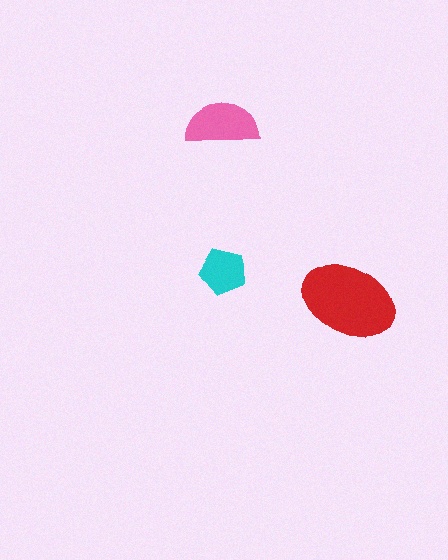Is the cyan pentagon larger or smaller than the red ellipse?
Smaller.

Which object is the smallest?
The cyan pentagon.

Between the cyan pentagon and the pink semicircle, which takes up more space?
The pink semicircle.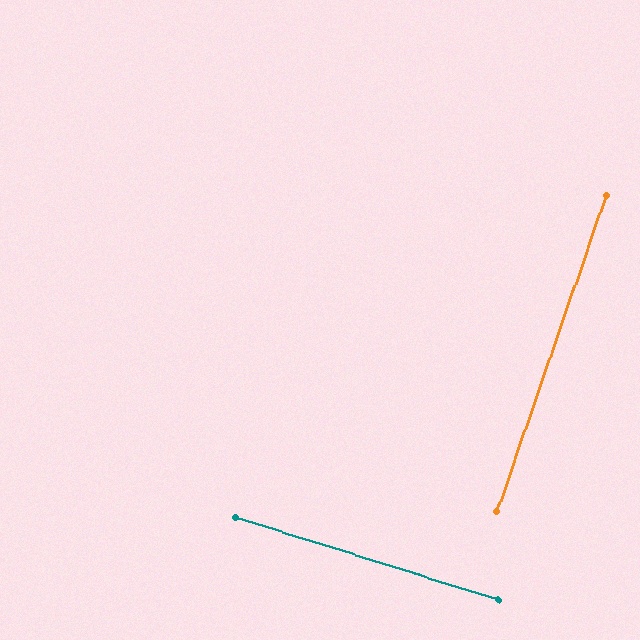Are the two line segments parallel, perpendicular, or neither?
Perpendicular — they meet at approximately 88°.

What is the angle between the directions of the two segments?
Approximately 88 degrees.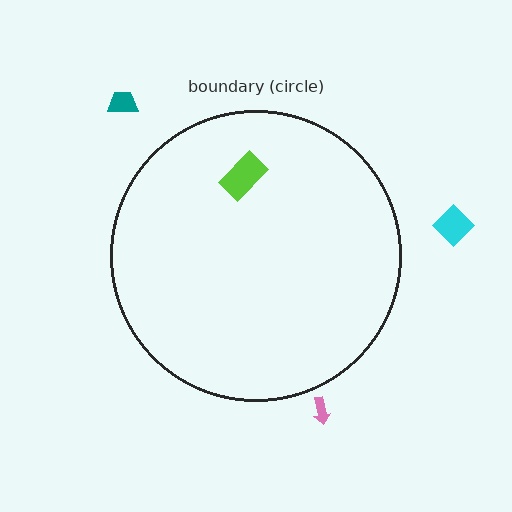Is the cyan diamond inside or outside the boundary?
Outside.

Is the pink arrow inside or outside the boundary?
Outside.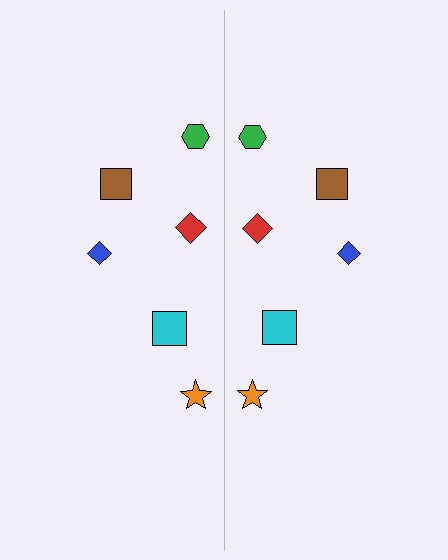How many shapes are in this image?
There are 12 shapes in this image.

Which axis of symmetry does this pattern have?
The pattern has a vertical axis of symmetry running through the center of the image.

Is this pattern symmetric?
Yes, this pattern has bilateral (reflection) symmetry.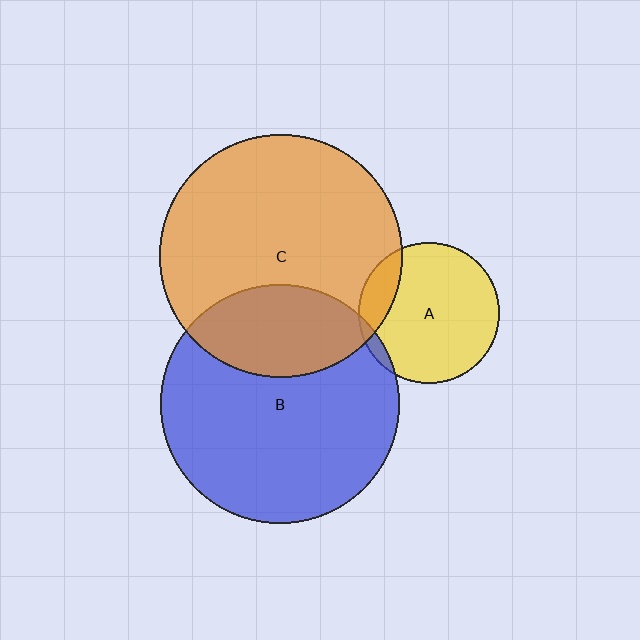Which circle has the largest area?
Circle C (orange).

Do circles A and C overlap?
Yes.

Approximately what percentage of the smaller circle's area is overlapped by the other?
Approximately 15%.